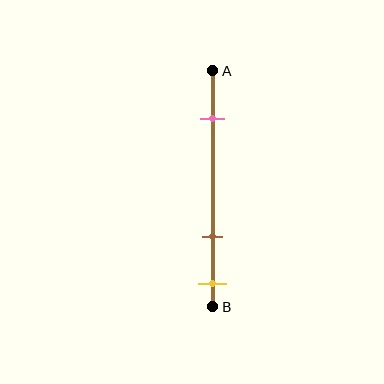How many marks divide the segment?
There are 3 marks dividing the segment.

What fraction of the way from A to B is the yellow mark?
The yellow mark is approximately 90% (0.9) of the way from A to B.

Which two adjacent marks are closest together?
The brown and yellow marks are the closest adjacent pair.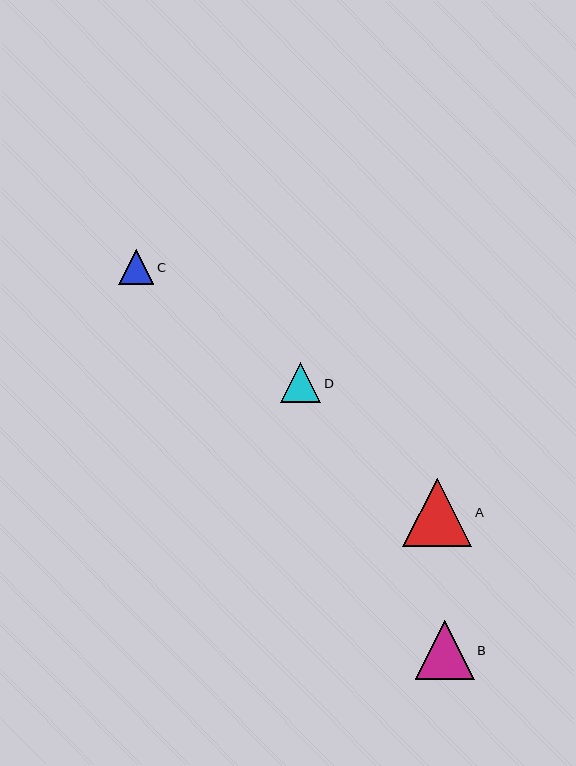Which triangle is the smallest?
Triangle C is the smallest with a size of approximately 35 pixels.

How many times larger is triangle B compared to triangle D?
Triangle B is approximately 1.5 times the size of triangle D.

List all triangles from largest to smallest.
From largest to smallest: A, B, D, C.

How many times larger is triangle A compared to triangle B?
Triangle A is approximately 1.2 times the size of triangle B.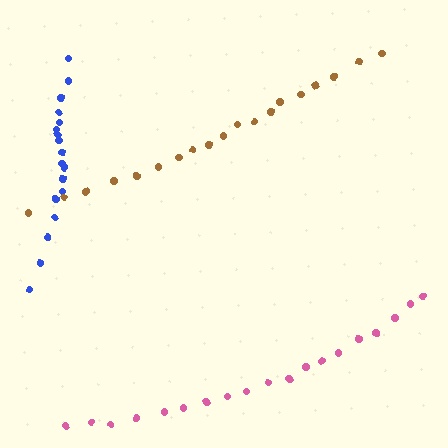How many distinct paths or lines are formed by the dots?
There are 3 distinct paths.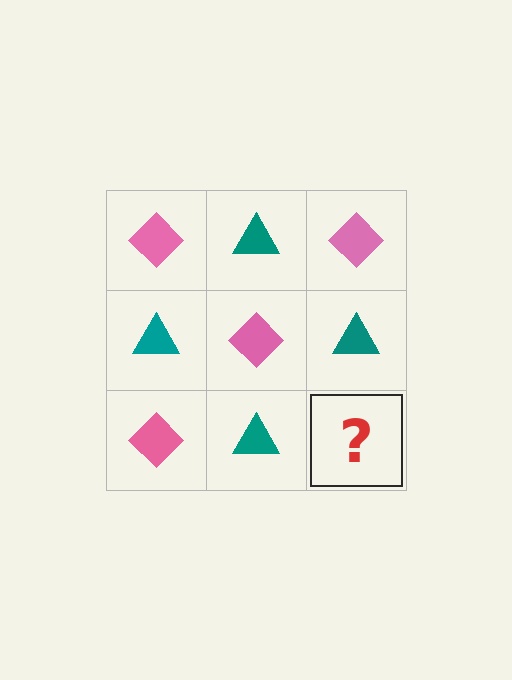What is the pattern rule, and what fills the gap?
The rule is that it alternates pink diamond and teal triangle in a checkerboard pattern. The gap should be filled with a pink diamond.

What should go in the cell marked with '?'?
The missing cell should contain a pink diamond.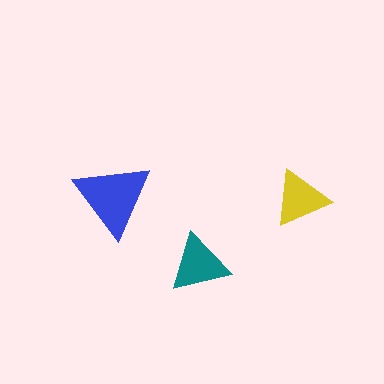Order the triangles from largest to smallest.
the blue one, the teal one, the yellow one.